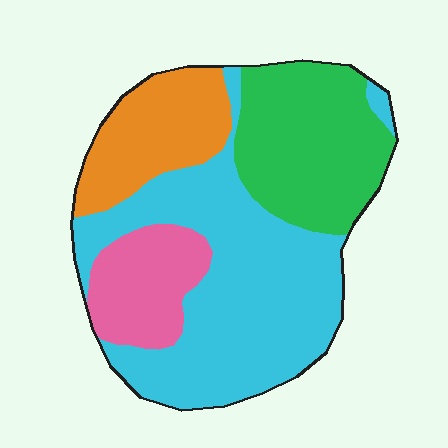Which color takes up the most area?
Cyan, at roughly 45%.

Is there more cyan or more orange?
Cyan.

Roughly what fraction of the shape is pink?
Pink takes up less than a sixth of the shape.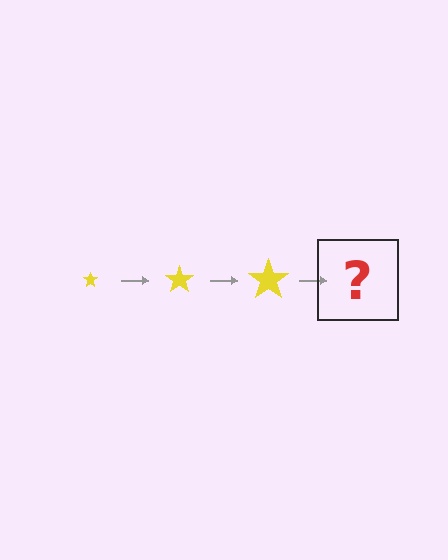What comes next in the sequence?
The next element should be a yellow star, larger than the previous one.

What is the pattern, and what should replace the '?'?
The pattern is that the star gets progressively larger each step. The '?' should be a yellow star, larger than the previous one.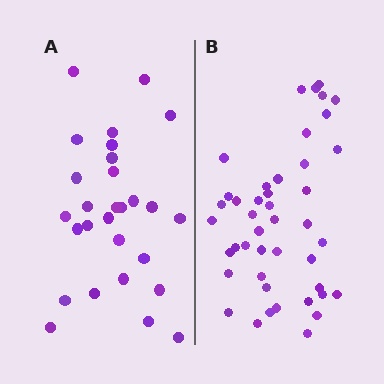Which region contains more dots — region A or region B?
Region B (the right region) has more dots.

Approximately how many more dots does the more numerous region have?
Region B has approximately 15 more dots than region A.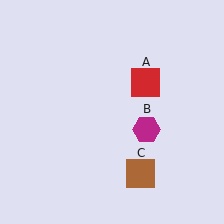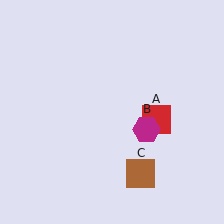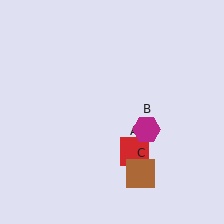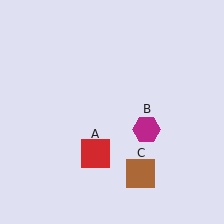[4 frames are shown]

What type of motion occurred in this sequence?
The red square (object A) rotated clockwise around the center of the scene.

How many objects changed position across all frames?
1 object changed position: red square (object A).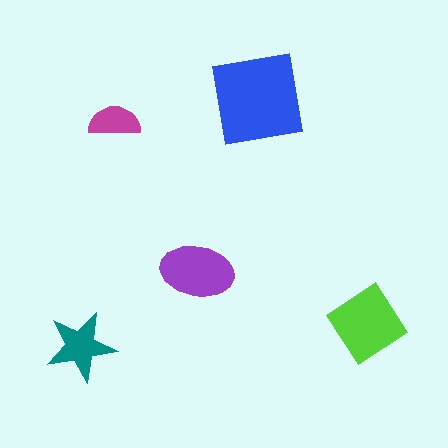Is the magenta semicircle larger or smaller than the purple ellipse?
Smaller.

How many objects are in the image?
There are 5 objects in the image.